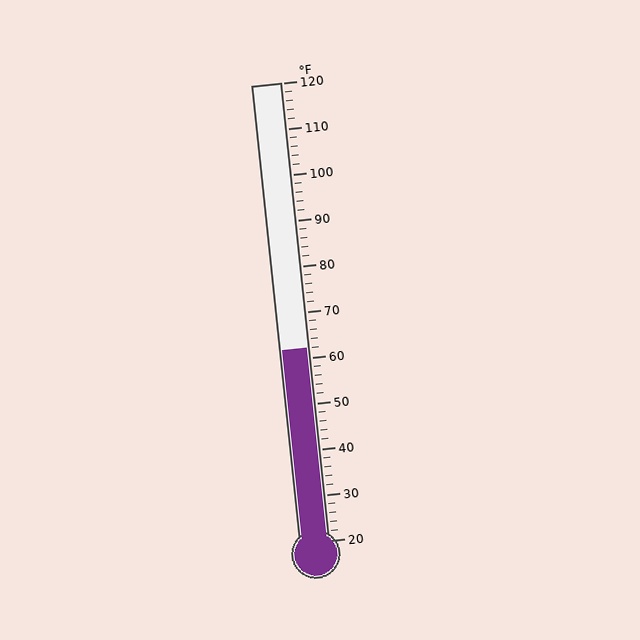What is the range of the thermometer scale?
The thermometer scale ranges from 20°F to 120°F.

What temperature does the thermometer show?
The thermometer shows approximately 62°F.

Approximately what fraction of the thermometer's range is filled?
The thermometer is filled to approximately 40% of its range.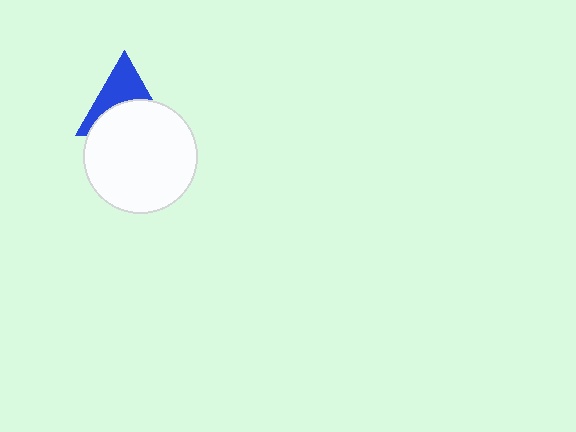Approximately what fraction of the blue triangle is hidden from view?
Roughly 53% of the blue triangle is hidden behind the white circle.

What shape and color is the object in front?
The object in front is a white circle.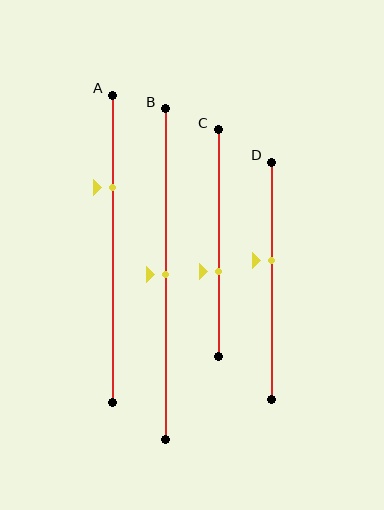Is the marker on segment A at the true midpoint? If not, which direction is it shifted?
No, the marker on segment A is shifted upward by about 20% of the segment length.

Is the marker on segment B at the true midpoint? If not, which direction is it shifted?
Yes, the marker on segment B is at the true midpoint.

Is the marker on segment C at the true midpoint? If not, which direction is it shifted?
No, the marker on segment C is shifted downward by about 13% of the segment length.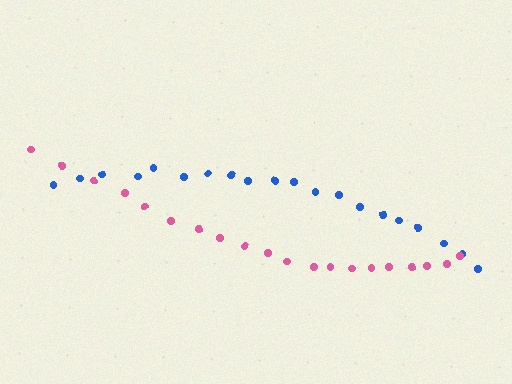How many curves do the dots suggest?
There are 2 distinct paths.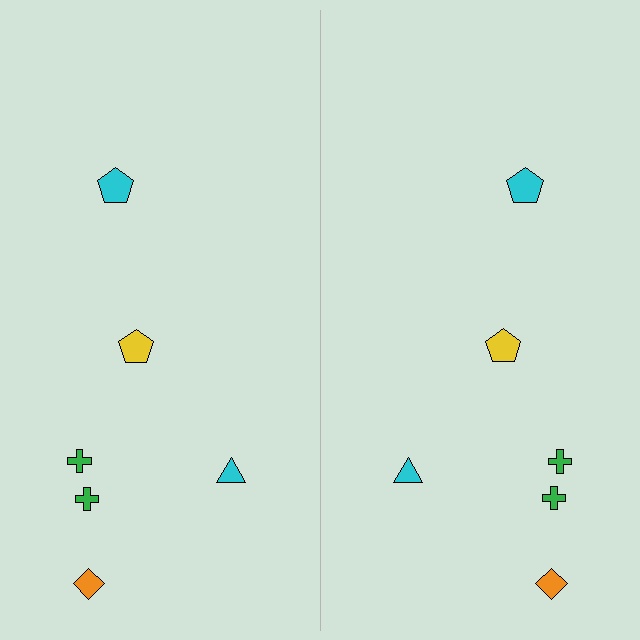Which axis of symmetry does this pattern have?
The pattern has a vertical axis of symmetry running through the center of the image.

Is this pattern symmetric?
Yes, this pattern has bilateral (reflection) symmetry.